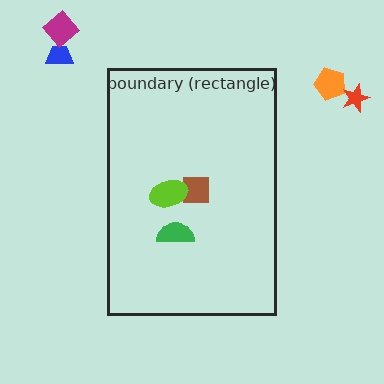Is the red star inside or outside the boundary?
Outside.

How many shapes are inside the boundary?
3 inside, 4 outside.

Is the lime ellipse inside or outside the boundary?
Inside.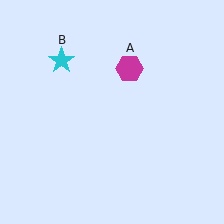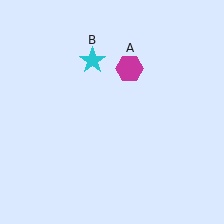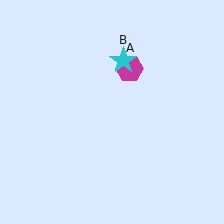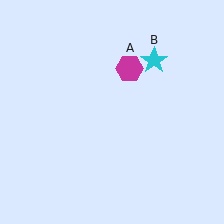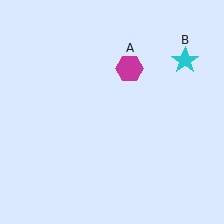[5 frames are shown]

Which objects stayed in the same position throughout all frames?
Magenta hexagon (object A) remained stationary.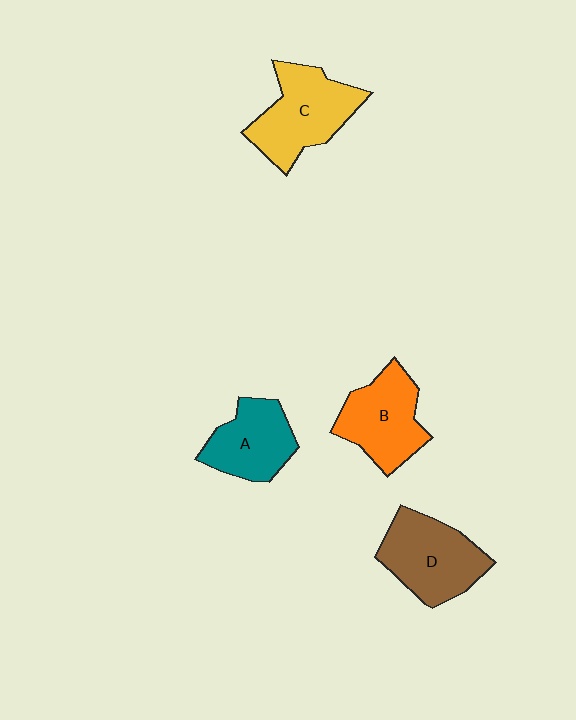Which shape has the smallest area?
Shape A (teal).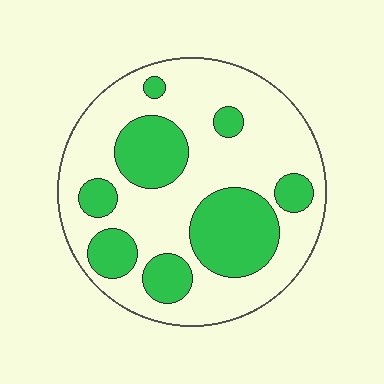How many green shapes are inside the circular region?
8.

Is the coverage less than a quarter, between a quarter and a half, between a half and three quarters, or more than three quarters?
Between a quarter and a half.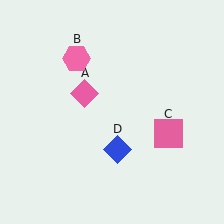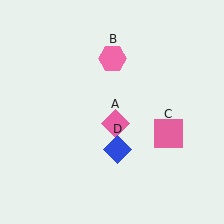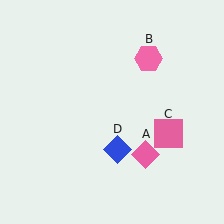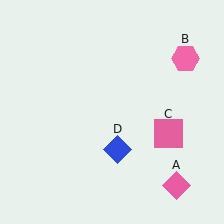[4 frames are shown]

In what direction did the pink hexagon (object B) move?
The pink hexagon (object B) moved right.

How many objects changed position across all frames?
2 objects changed position: pink diamond (object A), pink hexagon (object B).